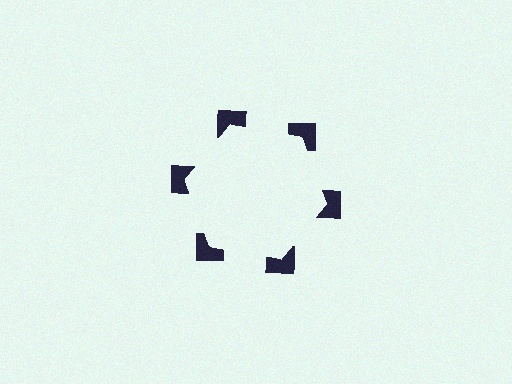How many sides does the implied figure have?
6 sides.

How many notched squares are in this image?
There are 6 — one at each vertex of the illusory hexagon.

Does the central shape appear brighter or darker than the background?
It typically appears slightly brighter than the background, even though no actual brightness change is drawn.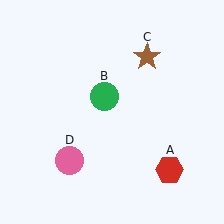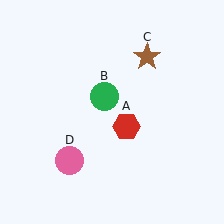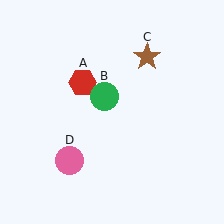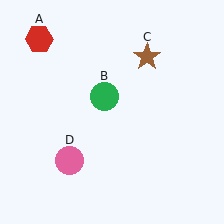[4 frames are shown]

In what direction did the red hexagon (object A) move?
The red hexagon (object A) moved up and to the left.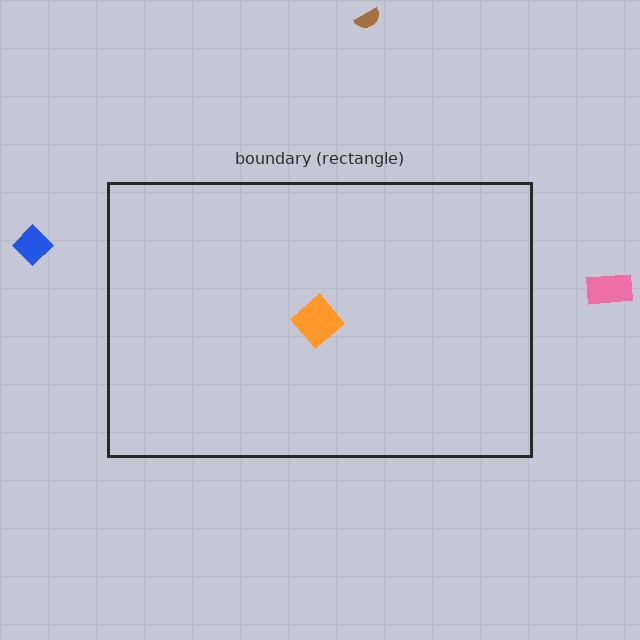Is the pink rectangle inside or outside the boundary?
Outside.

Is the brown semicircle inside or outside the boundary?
Outside.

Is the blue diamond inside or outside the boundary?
Outside.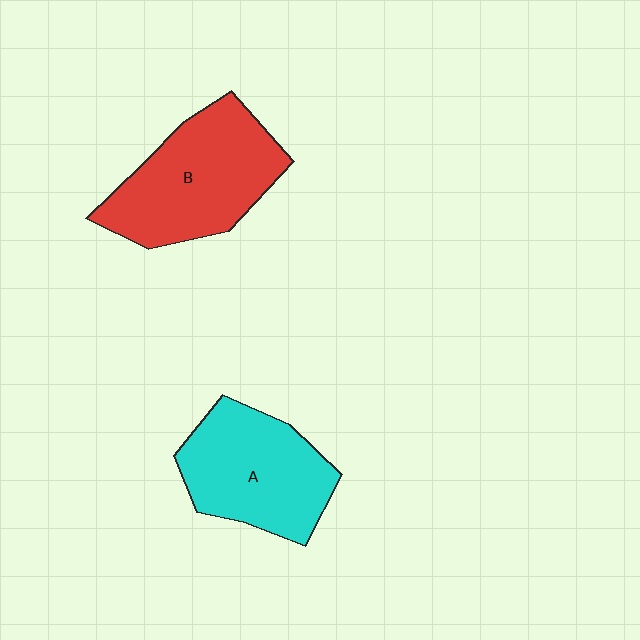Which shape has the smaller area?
Shape A (cyan).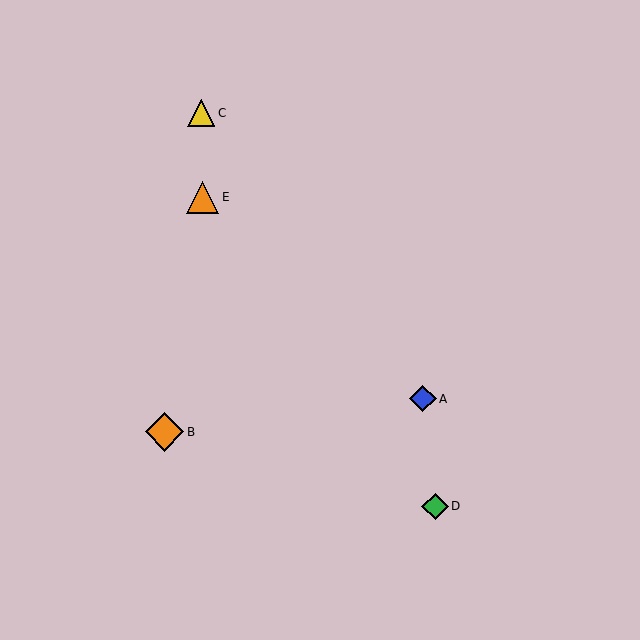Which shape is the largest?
The orange diamond (labeled B) is the largest.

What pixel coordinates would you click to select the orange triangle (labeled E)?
Click at (203, 197) to select the orange triangle E.